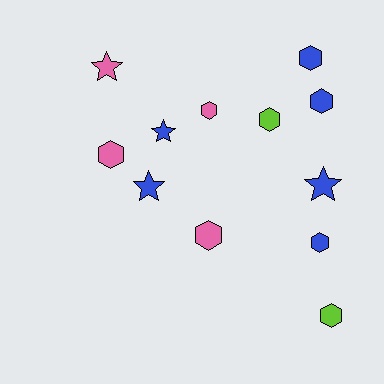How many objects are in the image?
There are 12 objects.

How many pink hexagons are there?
There are 3 pink hexagons.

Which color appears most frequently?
Blue, with 6 objects.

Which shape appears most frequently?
Hexagon, with 8 objects.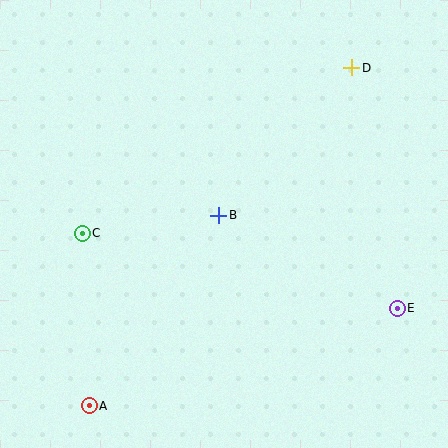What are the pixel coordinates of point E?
Point E is at (397, 309).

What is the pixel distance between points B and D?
The distance between B and D is 198 pixels.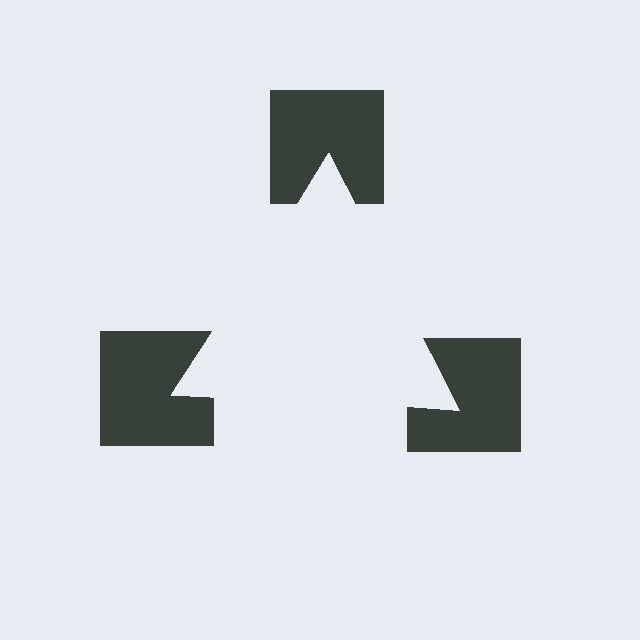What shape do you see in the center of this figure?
An illusory triangle — its edges are inferred from the aligned wedge cuts in the notched squares, not physically drawn.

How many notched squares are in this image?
There are 3 — one at each vertex of the illusory triangle.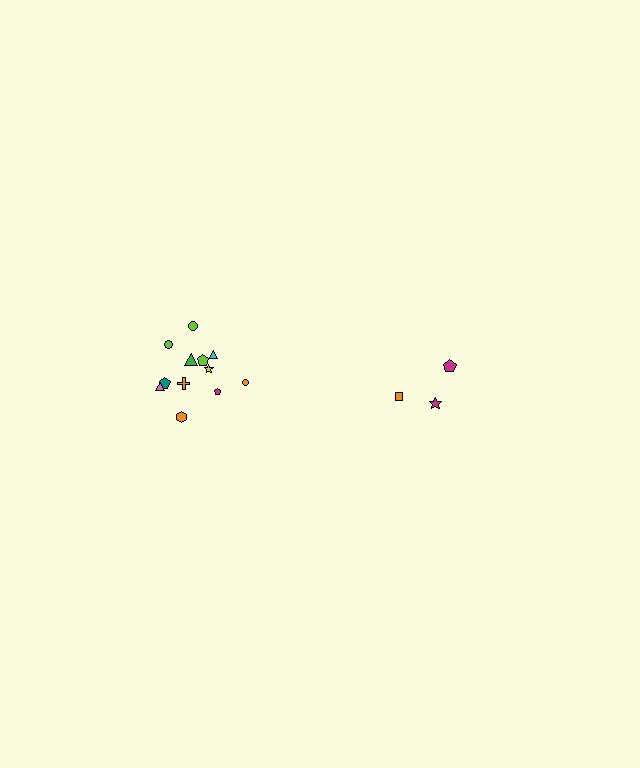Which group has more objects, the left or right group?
The left group.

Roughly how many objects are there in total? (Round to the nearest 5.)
Roughly 15 objects in total.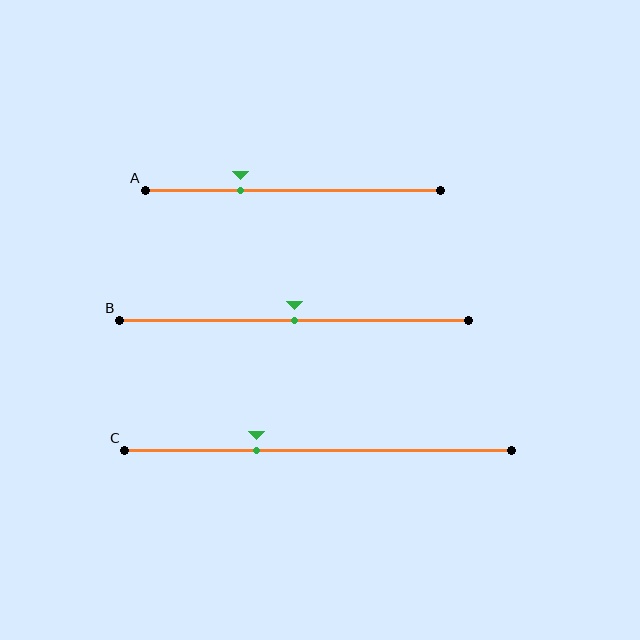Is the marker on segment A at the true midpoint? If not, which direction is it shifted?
No, the marker on segment A is shifted to the left by about 18% of the segment length.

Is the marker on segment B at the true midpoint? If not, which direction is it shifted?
Yes, the marker on segment B is at the true midpoint.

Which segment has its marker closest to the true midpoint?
Segment B has its marker closest to the true midpoint.